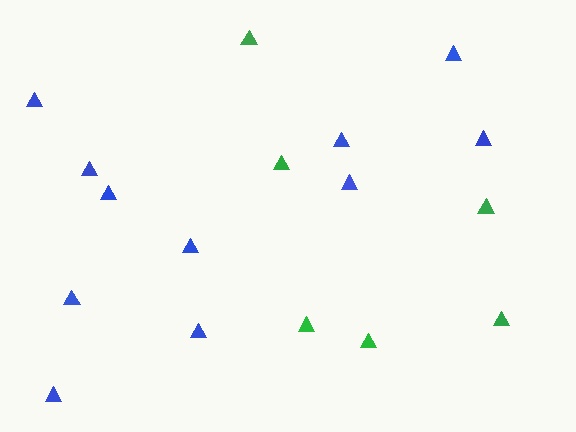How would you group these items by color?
There are 2 groups: one group of blue triangles (11) and one group of green triangles (6).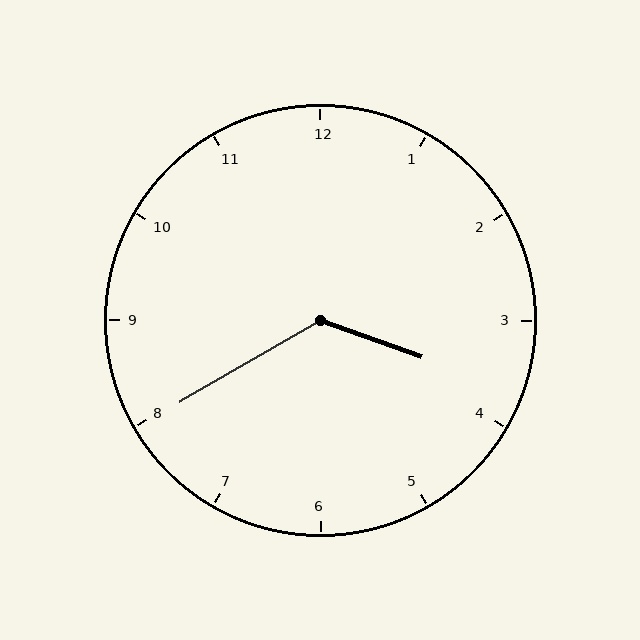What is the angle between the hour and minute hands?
Approximately 130 degrees.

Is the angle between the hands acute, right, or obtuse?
It is obtuse.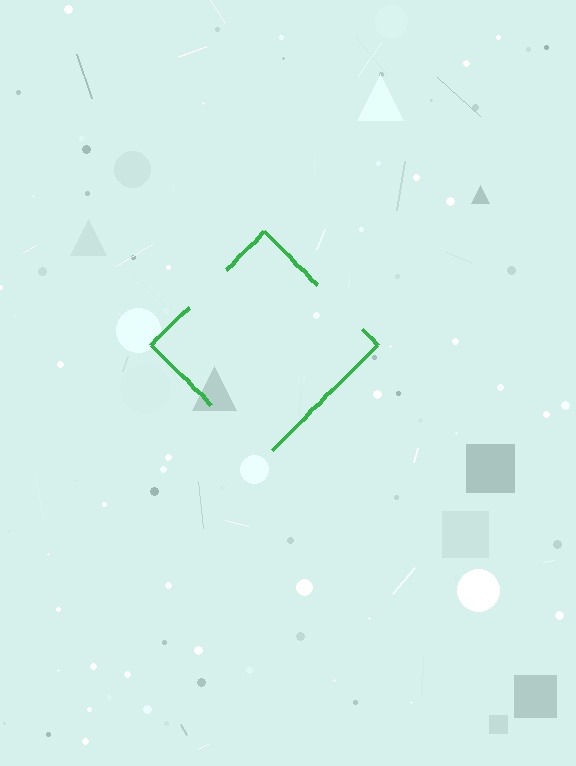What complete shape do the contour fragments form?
The contour fragments form a diamond.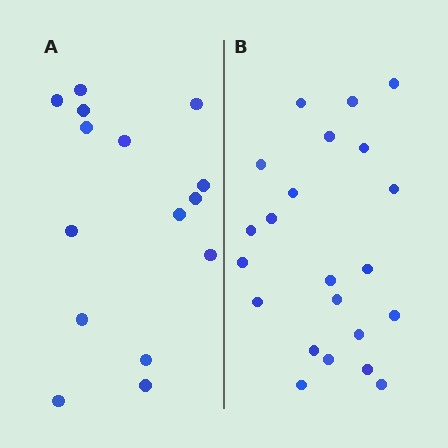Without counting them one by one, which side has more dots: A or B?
Region B (the right region) has more dots.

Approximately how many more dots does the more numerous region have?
Region B has roughly 8 or so more dots than region A.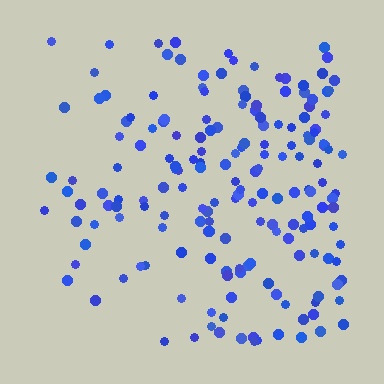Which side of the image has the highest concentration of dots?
The right.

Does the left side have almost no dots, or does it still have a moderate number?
Still a moderate number, just noticeably fewer than the right.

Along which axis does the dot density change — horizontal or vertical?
Horizontal.